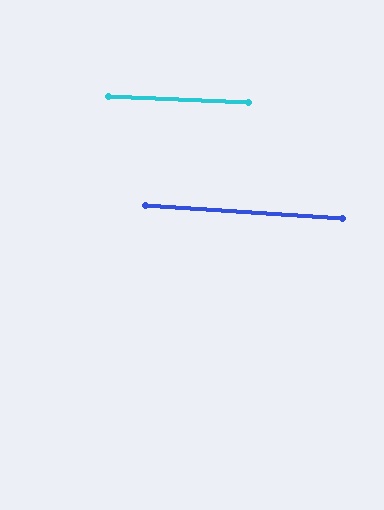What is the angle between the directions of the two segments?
Approximately 1 degree.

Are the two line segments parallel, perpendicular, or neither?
Parallel — their directions differ by only 1.3°.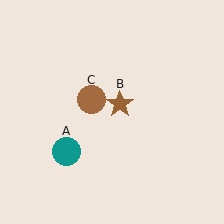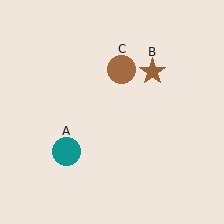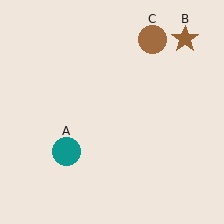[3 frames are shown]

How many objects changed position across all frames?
2 objects changed position: brown star (object B), brown circle (object C).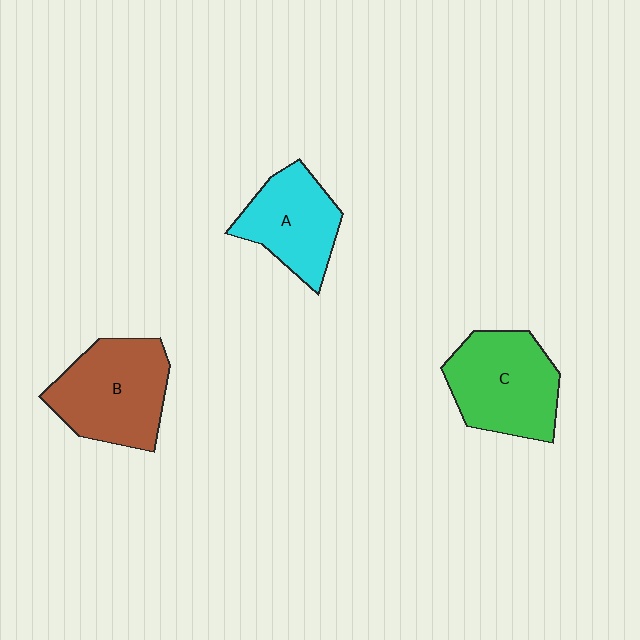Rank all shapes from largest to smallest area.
From largest to smallest: B (brown), C (green), A (cyan).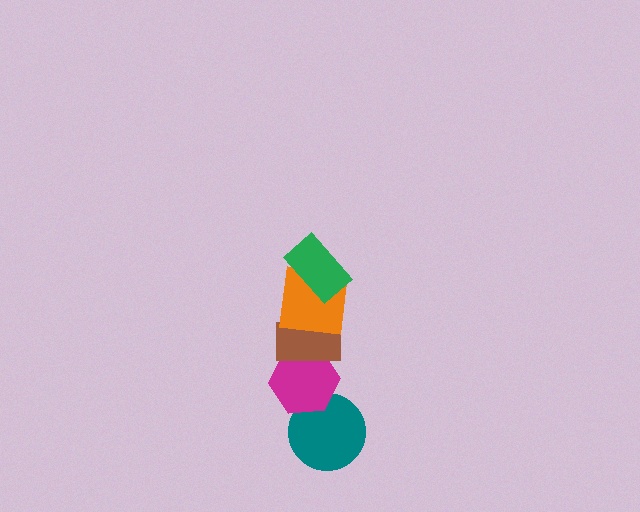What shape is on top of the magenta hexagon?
The brown rectangle is on top of the magenta hexagon.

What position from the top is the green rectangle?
The green rectangle is 1st from the top.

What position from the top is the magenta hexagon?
The magenta hexagon is 4th from the top.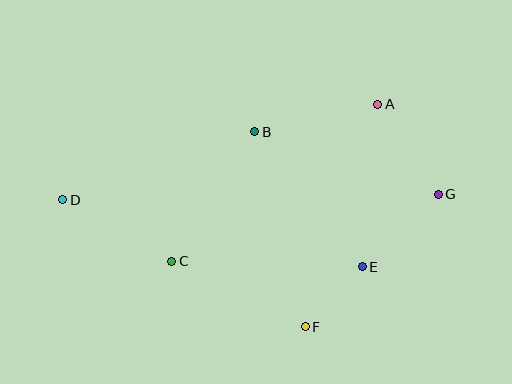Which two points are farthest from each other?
Points D and G are farthest from each other.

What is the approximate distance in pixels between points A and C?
The distance between A and C is approximately 259 pixels.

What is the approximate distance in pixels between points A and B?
The distance between A and B is approximately 126 pixels.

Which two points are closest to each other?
Points E and F are closest to each other.